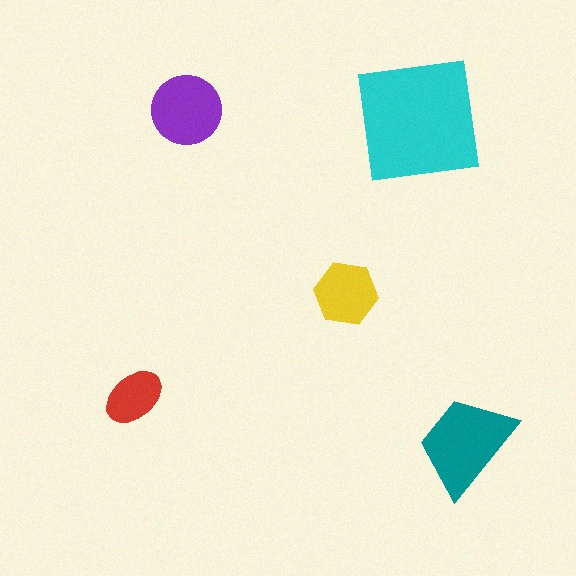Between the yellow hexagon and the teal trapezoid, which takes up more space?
The teal trapezoid.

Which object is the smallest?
The red ellipse.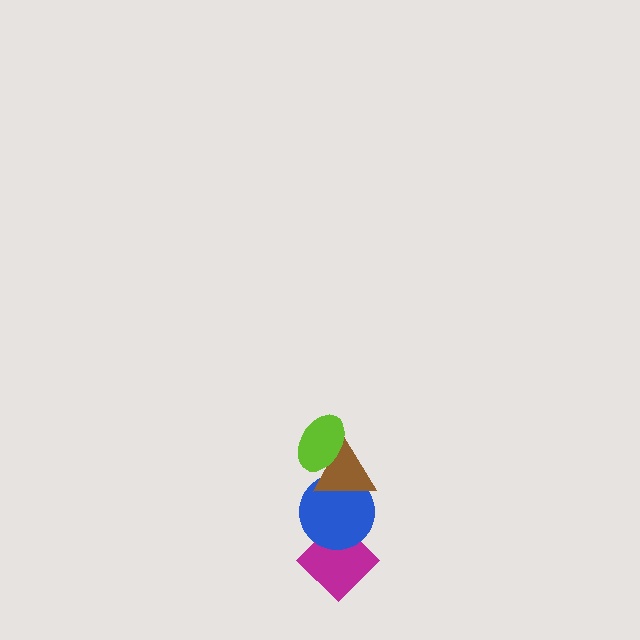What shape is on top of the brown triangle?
The lime ellipse is on top of the brown triangle.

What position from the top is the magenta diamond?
The magenta diamond is 4th from the top.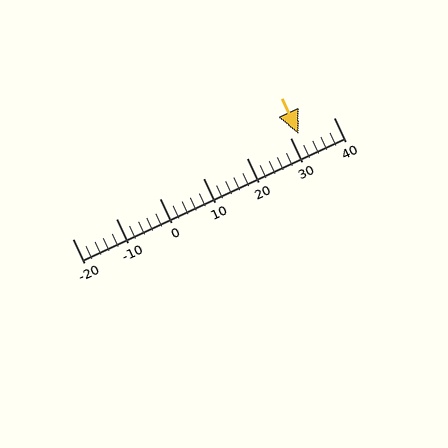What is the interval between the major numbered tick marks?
The major tick marks are spaced 10 units apart.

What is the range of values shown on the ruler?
The ruler shows values from -20 to 40.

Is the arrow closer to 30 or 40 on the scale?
The arrow is closer to 30.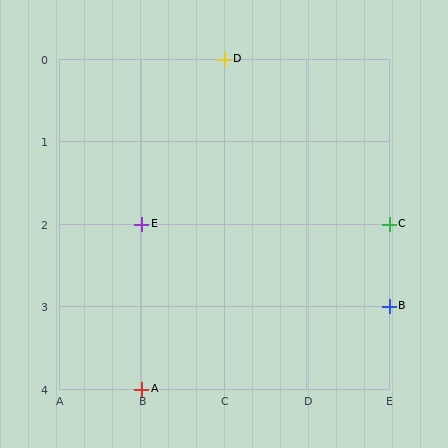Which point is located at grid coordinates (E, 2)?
Point C is at (E, 2).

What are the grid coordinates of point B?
Point B is at grid coordinates (E, 3).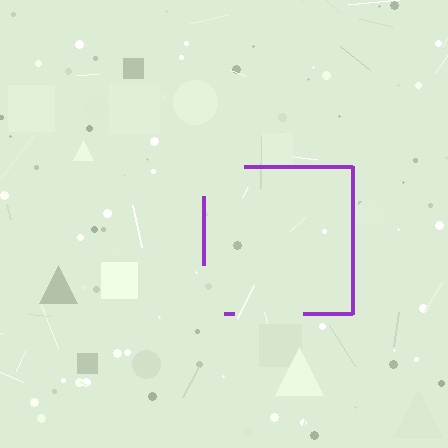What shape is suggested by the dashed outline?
The dashed outline suggests a square.